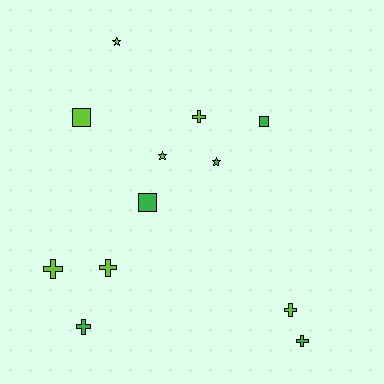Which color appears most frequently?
Lime, with 7 objects.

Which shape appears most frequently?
Cross, with 6 objects.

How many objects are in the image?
There are 12 objects.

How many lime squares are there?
There is 1 lime square.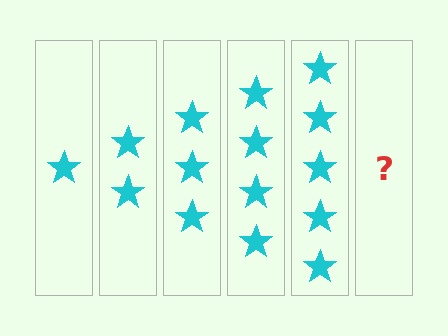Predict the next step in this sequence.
The next step is 6 stars.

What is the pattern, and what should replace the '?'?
The pattern is that each step adds one more star. The '?' should be 6 stars.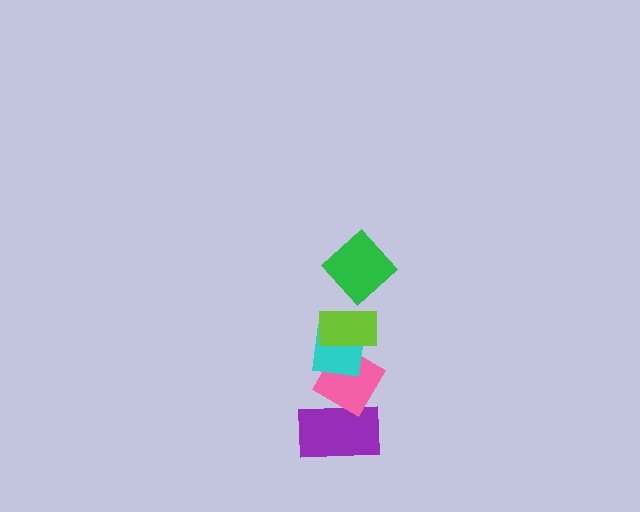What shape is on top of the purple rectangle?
The pink diamond is on top of the purple rectangle.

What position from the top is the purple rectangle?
The purple rectangle is 5th from the top.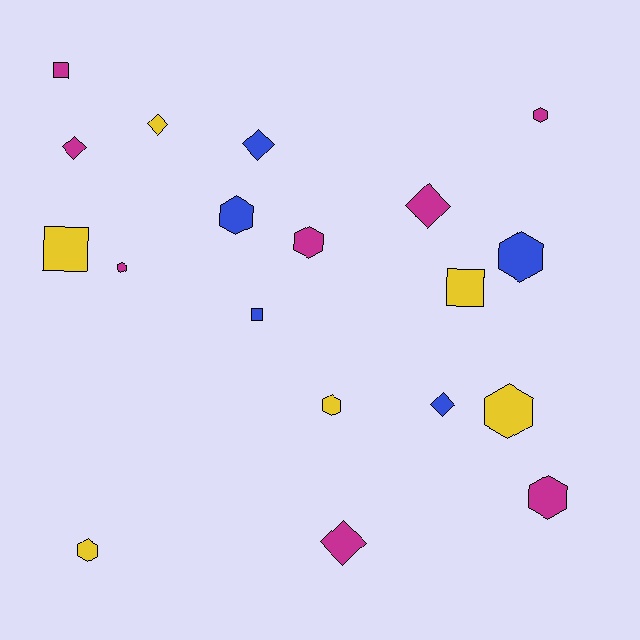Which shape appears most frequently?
Hexagon, with 9 objects.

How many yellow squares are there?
There are 2 yellow squares.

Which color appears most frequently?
Magenta, with 8 objects.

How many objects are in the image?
There are 19 objects.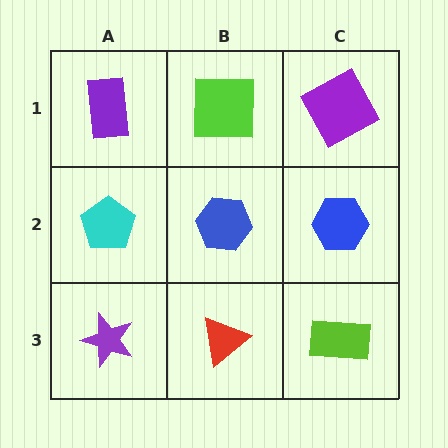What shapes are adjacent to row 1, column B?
A blue hexagon (row 2, column B), a purple rectangle (row 1, column A), a purple square (row 1, column C).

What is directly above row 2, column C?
A purple square.